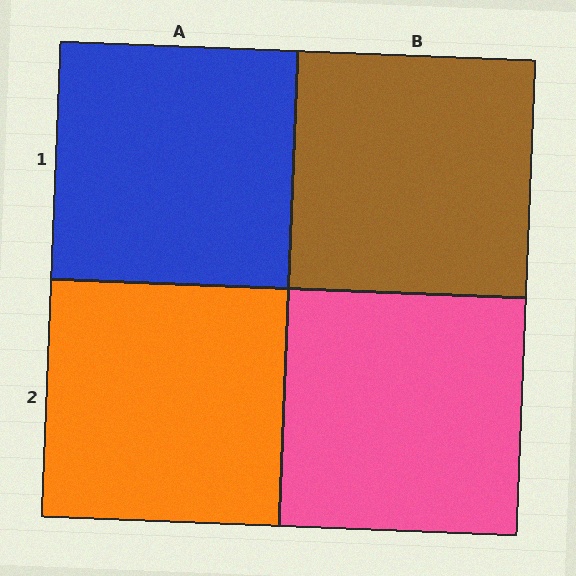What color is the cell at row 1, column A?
Blue.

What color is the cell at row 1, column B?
Brown.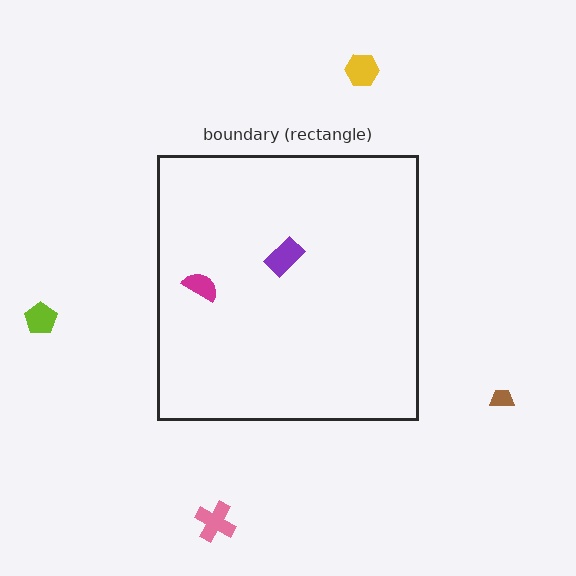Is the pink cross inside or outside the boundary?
Outside.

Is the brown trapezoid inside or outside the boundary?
Outside.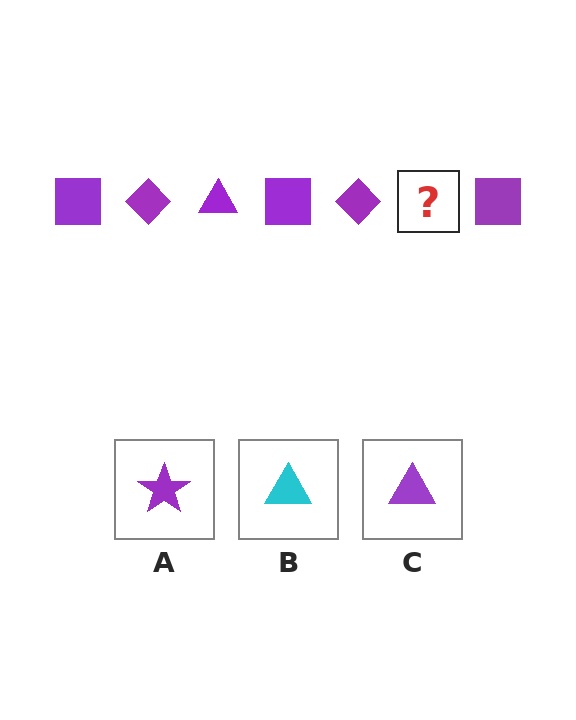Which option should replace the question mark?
Option C.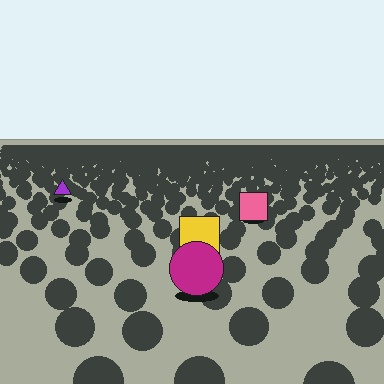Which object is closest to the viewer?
The magenta circle is closest. The texture marks near it are larger and more spread out.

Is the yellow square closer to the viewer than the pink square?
Yes. The yellow square is closer — you can tell from the texture gradient: the ground texture is coarser near it.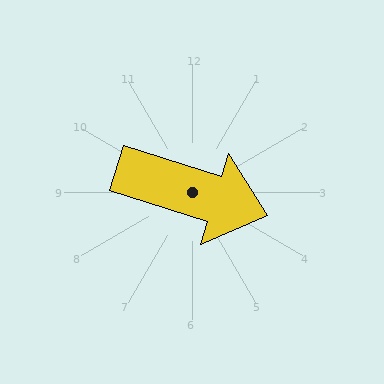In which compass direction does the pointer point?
East.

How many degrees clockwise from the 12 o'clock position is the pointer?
Approximately 107 degrees.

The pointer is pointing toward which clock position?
Roughly 4 o'clock.